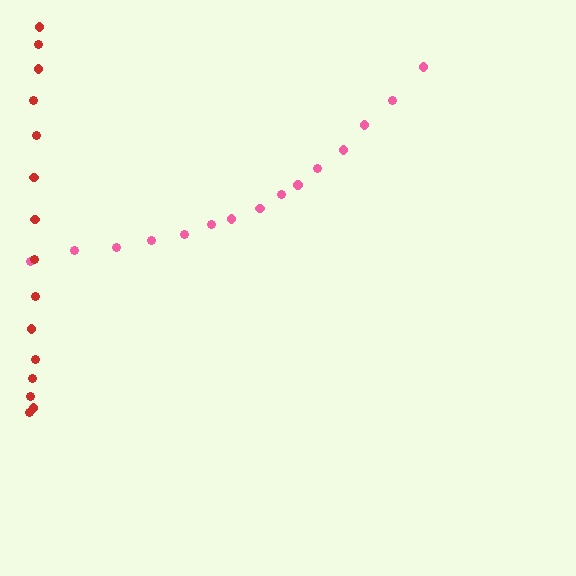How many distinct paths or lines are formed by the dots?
There are 2 distinct paths.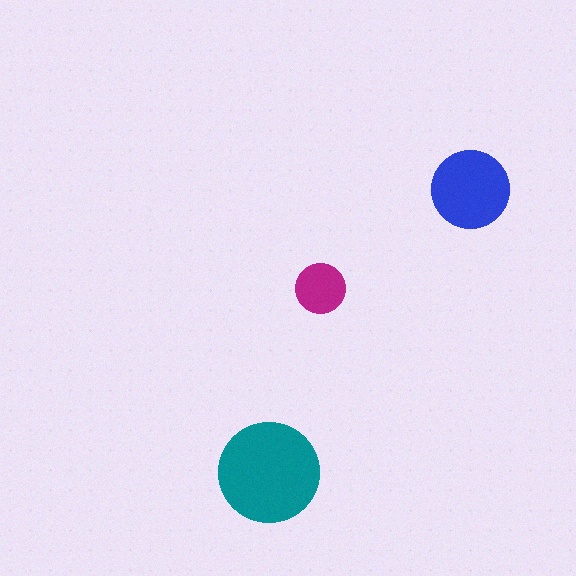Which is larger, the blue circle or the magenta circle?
The blue one.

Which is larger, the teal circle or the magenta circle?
The teal one.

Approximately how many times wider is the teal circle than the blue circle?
About 1.5 times wider.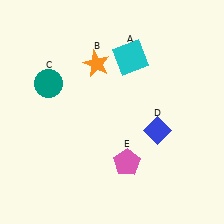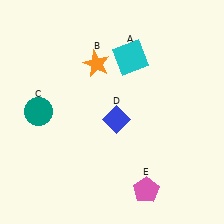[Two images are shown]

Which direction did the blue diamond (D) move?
The blue diamond (D) moved left.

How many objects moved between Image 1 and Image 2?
3 objects moved between the two images.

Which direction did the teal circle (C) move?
The teal circle (C) moved down.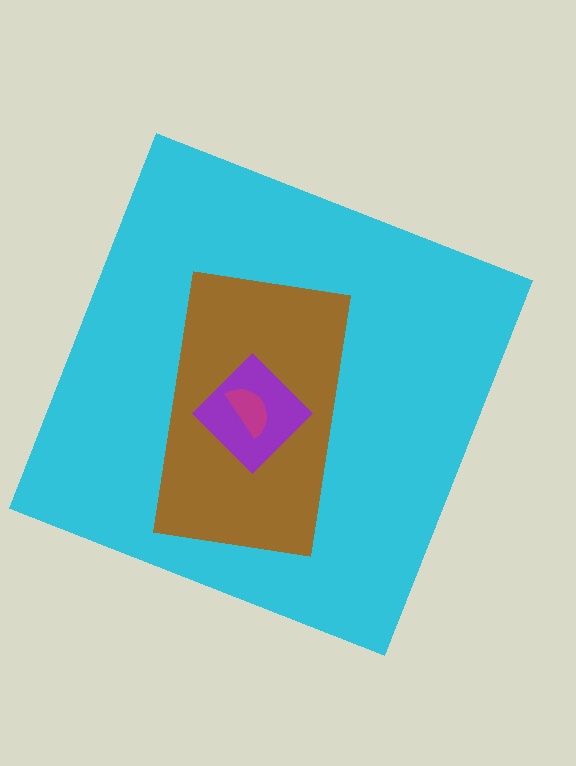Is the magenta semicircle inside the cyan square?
Yes.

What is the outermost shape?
The cyan square.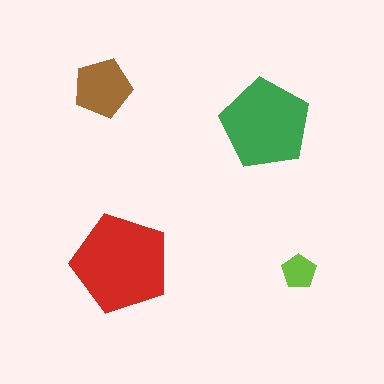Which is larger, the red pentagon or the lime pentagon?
The red one.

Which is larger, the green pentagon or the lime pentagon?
The green one.